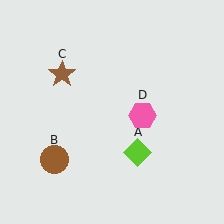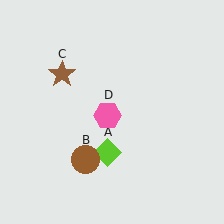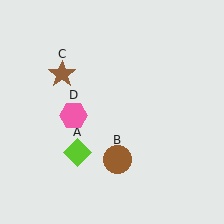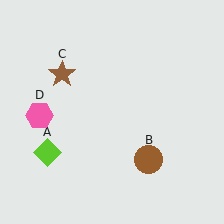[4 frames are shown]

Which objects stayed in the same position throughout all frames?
Brown star (object C) remained stationary.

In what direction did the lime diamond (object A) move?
The lime diamond (object A) moved left.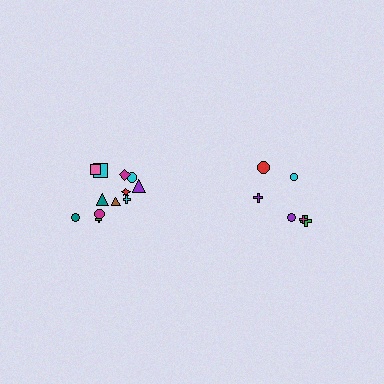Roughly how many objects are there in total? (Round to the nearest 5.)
Roughly 20 objects in total.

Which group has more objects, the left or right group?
The left group.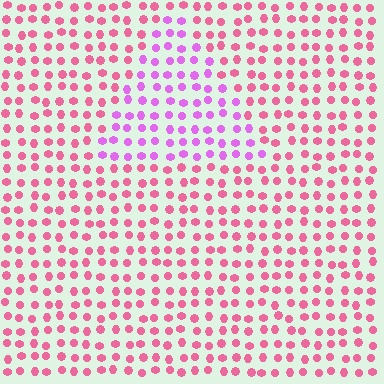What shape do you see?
I see a triangle.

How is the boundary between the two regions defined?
The boundary is defined purely by a slight shift in hue (about 41 degrees). Spacing, size, and orientation are identical on both sides.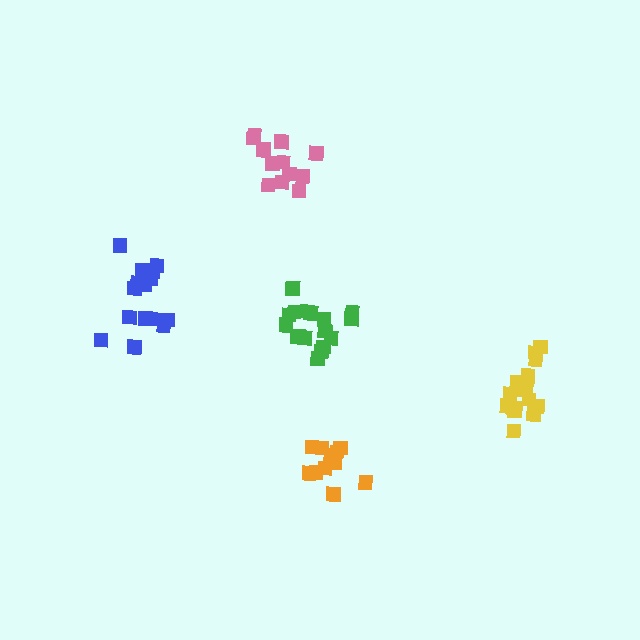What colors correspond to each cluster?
The clusters are colored: pink, blue, orange, green, yellow.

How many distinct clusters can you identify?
There are 5 distinct clusters.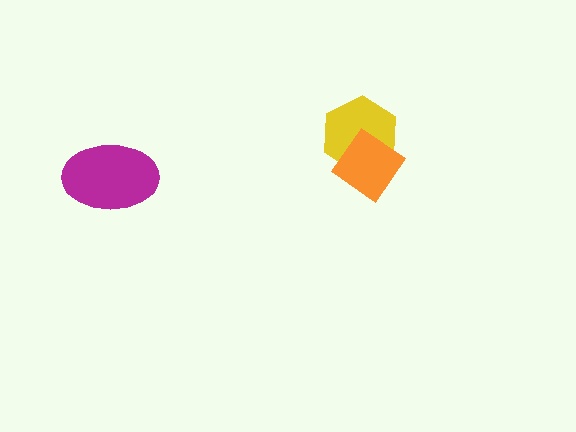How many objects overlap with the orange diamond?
1 object overlaps with the orange diamond.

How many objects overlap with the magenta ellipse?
0 objects overlap with the magenta ellipse.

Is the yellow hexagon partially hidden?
Yes, it is partially covered by another shape.